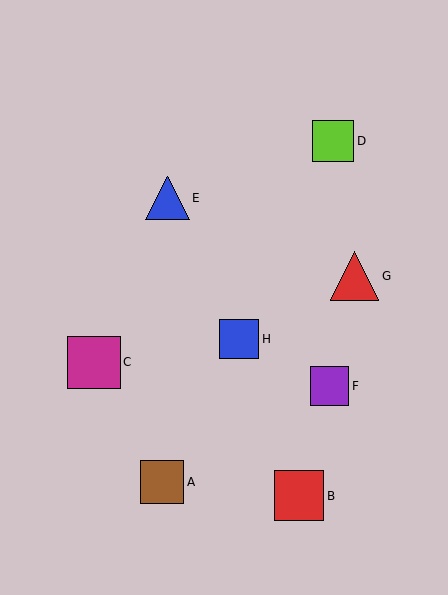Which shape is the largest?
The magenta square (labeled C) is the largest.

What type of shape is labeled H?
Shape H is a blue square.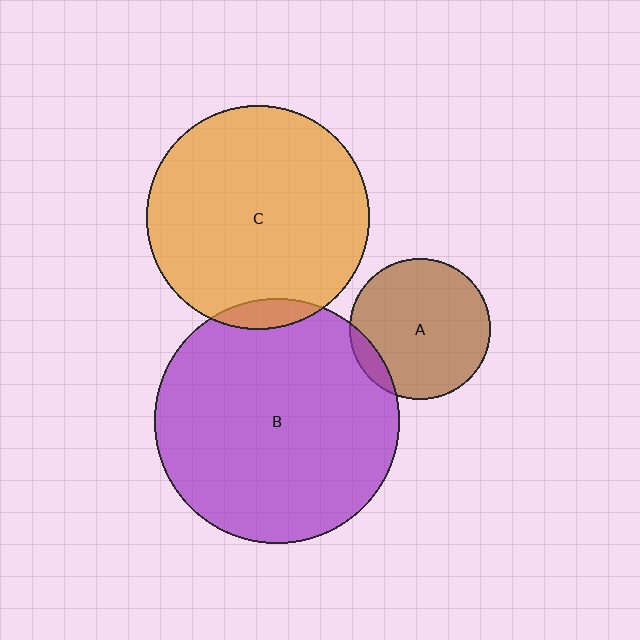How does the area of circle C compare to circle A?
Approximately 2.5 times.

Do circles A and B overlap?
Yes.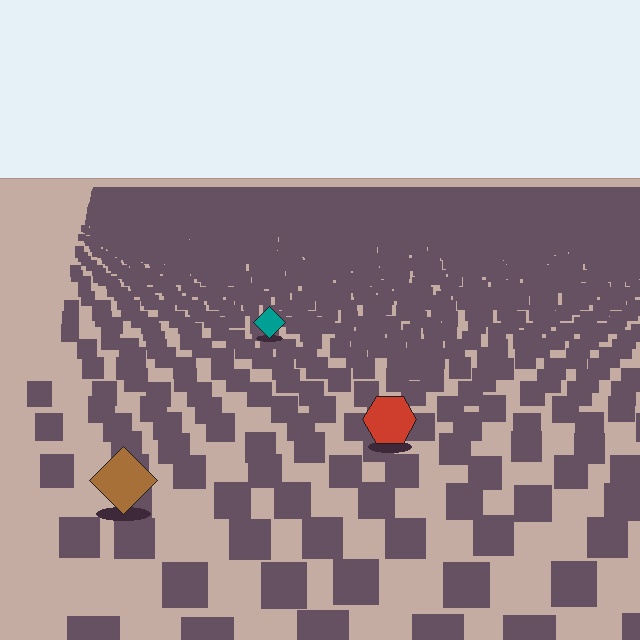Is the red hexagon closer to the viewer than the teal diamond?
Yes. The red hexagon is closer — you can tell from the texture gradient: the ground texture is coarser near it.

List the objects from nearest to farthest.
From nearest to farthest: the brown diamond, the red hexagon, the teal diamond.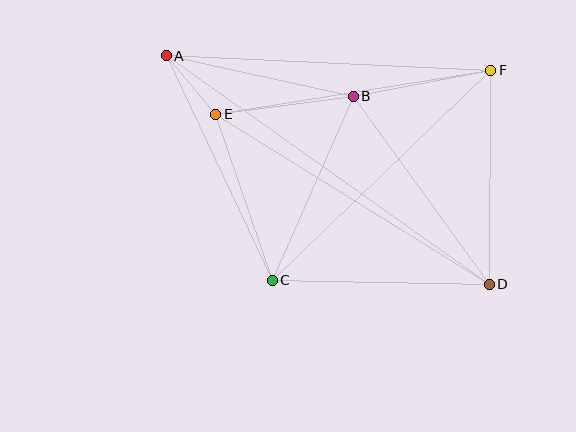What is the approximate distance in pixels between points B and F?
The distance between B and F is approximately 140 pixels.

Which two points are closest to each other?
Points A and E are closest to each other.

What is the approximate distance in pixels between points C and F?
The distance between C and F is approximately 303 pixels.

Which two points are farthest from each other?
Points A and D are farthest from each other.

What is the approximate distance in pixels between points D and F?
The distance between D and F is approximately 214 pixels.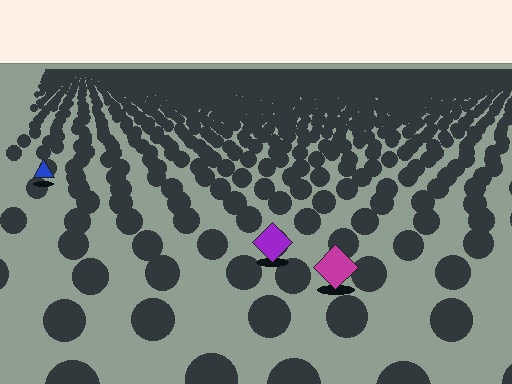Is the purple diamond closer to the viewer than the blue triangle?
Yes. The purple diamond is closer — you can tell from the texture gradient: the ground texture is coarser near it.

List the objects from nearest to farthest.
From nearest to farthest: the magenta diamond, the purple diamond, the blue triangle.